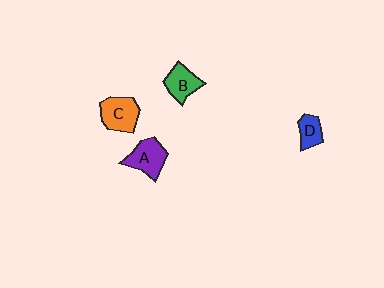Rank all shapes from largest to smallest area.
From largest to smallest: C (orange), A (purple), B (green), D (blue).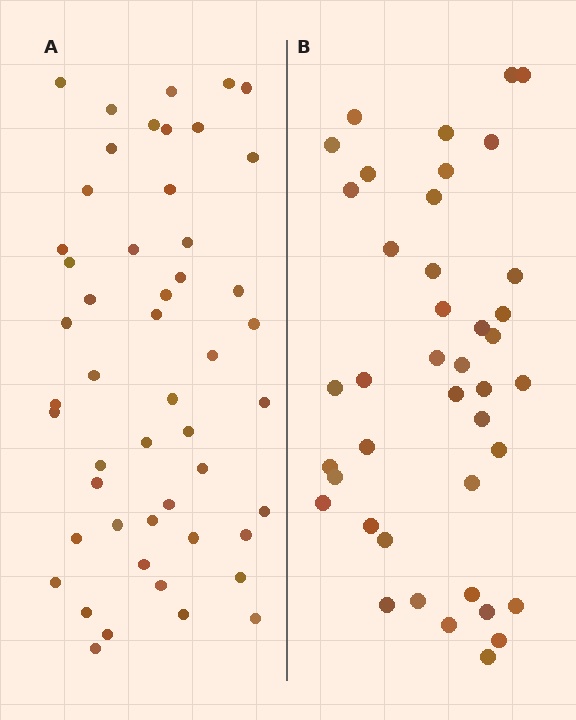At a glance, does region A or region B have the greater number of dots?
Region A (the left region) has more dots.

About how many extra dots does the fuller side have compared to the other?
Region A has roughly 8 or so more dots than region B.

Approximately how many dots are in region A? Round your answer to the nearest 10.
About 50 dots.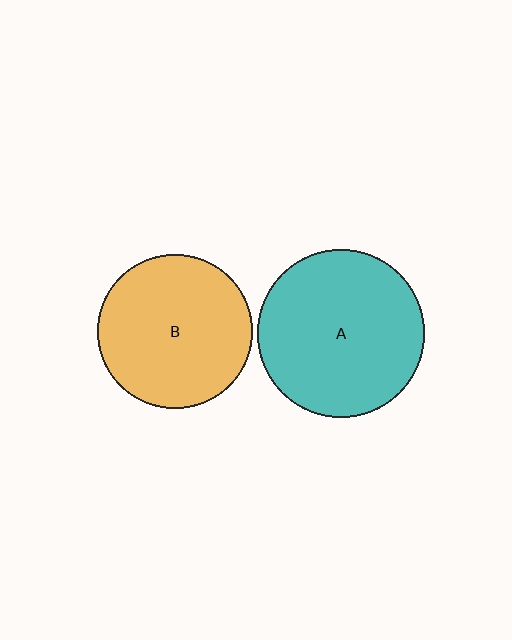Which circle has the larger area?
Circle A (teal).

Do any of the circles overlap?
No, none of the circles overlap.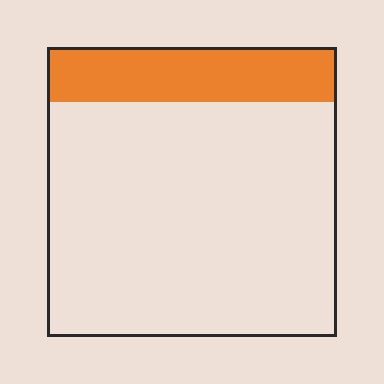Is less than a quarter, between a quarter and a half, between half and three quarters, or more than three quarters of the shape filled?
Less than a quarter.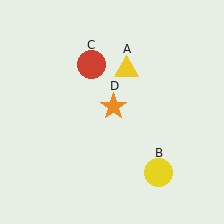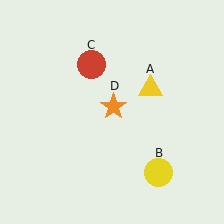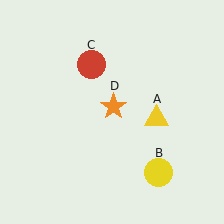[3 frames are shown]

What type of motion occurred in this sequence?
The yellow triangle (object A) rotated clockwise around the center of the scene.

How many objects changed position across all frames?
1 object changed position: yellow triangle (object A).